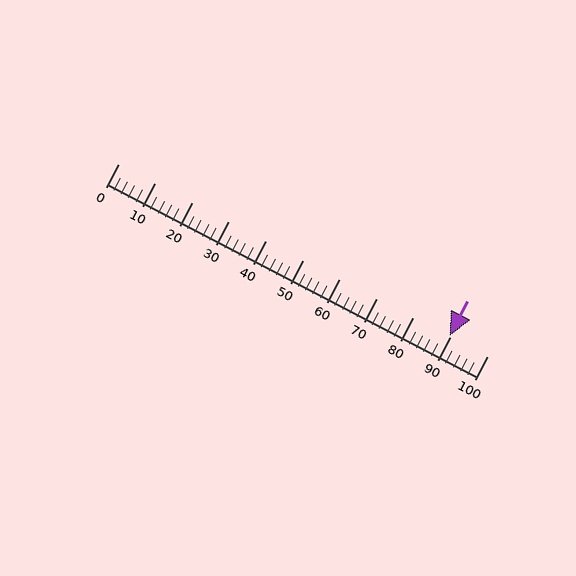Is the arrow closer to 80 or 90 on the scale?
The arrow is closer to 90.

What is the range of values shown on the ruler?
The ruler shows values from 0 to 100.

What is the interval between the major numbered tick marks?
The major tick marks are spaced 10 units apart.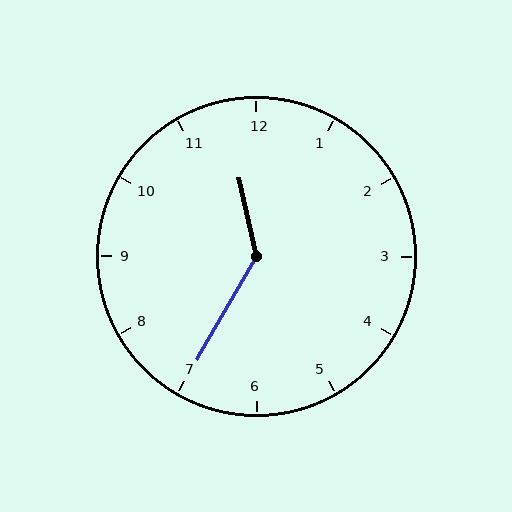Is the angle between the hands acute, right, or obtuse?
It is obtuse.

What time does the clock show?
11:35.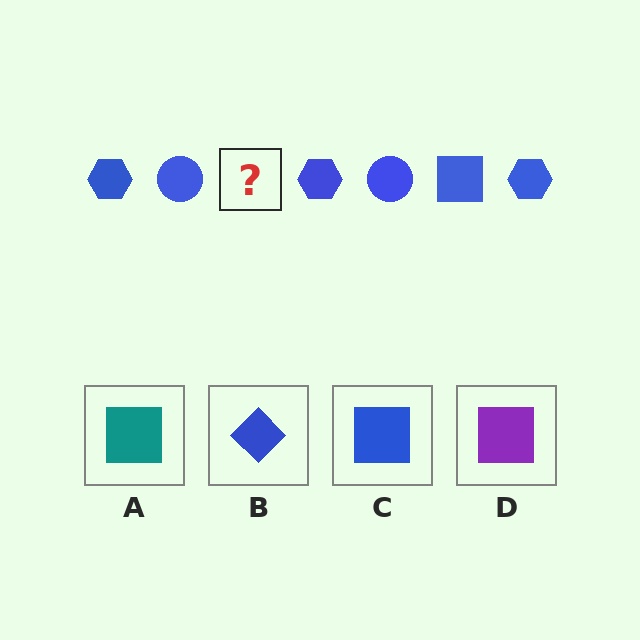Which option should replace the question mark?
Option C.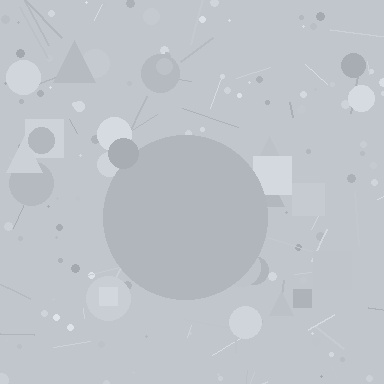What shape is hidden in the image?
A circle is hidden in the image.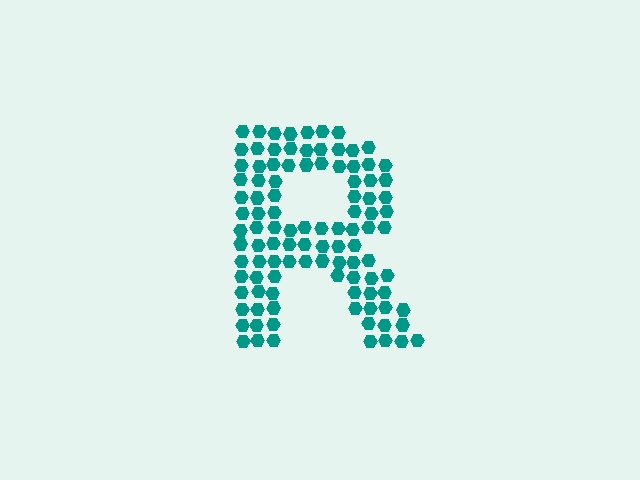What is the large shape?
The large shape is the letter R.